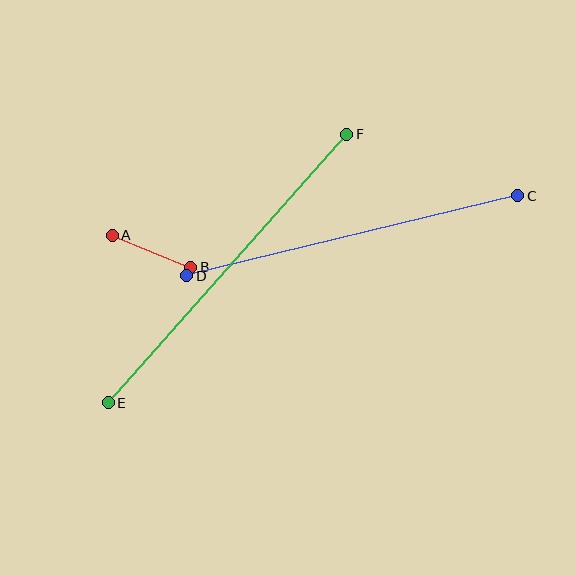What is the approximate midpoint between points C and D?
The midpoint is at approximately (352, 236) pixels.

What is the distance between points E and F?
The distance is approximately 359 pixels.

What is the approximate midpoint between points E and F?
The midpoint is at approximately (227, 269) pixels.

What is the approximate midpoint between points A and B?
The midpoint is at approximately (151, 251) pixels.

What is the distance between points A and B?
The distance is approximately 85 pixels.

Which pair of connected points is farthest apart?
Points E and F are farthest apart.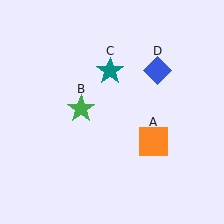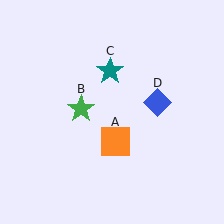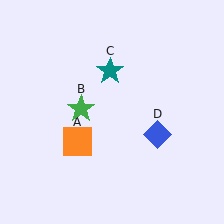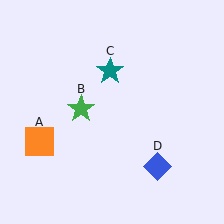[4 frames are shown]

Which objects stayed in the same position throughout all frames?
Green star (object B) and teal star (object C) remained stationary.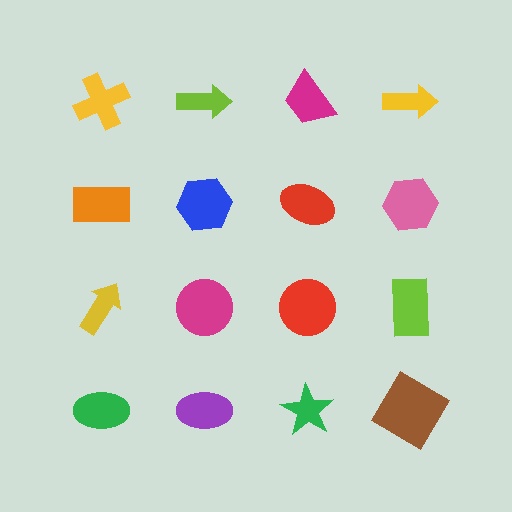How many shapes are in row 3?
4 shapes.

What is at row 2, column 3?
A red ellipse.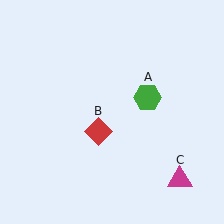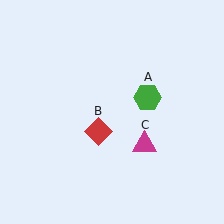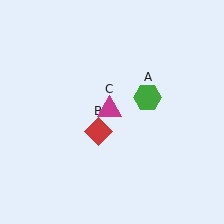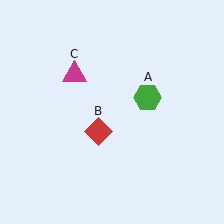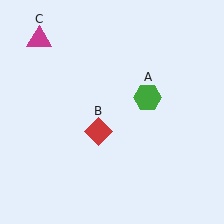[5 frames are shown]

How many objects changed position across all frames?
1 object changed position: magenta triangle (object C).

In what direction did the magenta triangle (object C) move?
The magenta triangle (object C) moved up and to the left.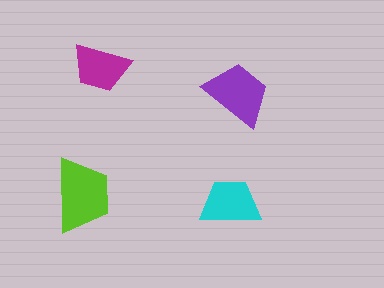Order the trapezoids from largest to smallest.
the lime one, the purple one, the cyan one, the magenta one.